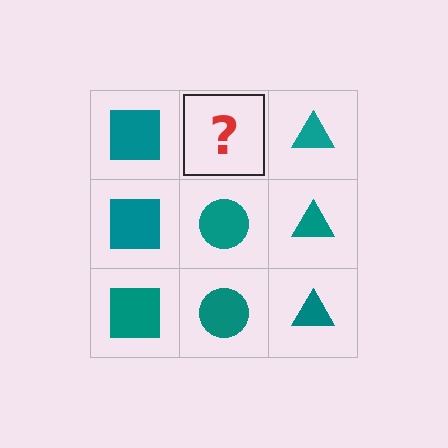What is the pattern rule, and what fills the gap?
The rule is that each column has a consistent shape. The gap should be filled with a teal circle.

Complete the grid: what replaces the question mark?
The question mark should be replaced with a teal circle.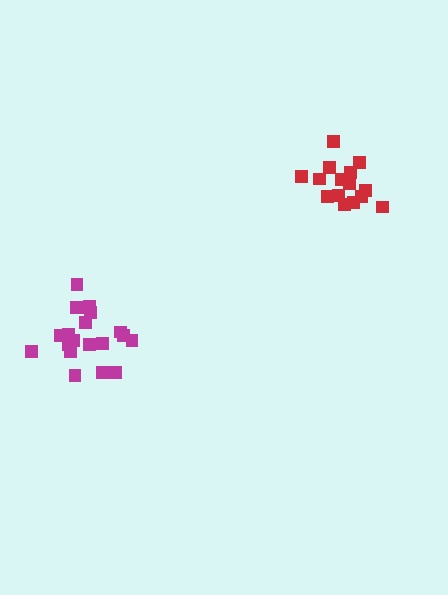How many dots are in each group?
Group 1: 20 dots, Group 2: 15 dots (35 total).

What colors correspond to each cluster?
The clusters are colored: magenta, red.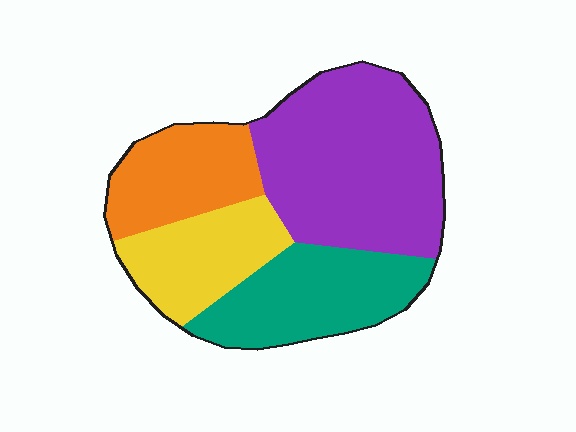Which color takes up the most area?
Purple, at roughly 40%.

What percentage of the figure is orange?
Orange covers 18% of the figure.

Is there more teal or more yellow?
Teal.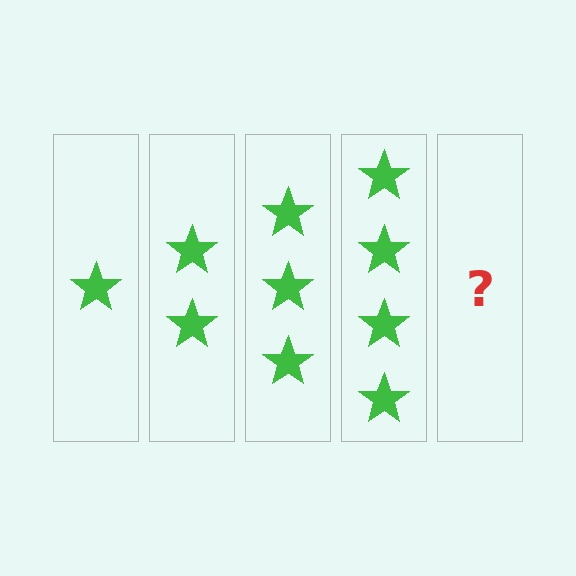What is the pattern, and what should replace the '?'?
The pattern is that each step adds one more star. The '?' should be 5 stars.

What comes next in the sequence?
The next element should be 5 stars.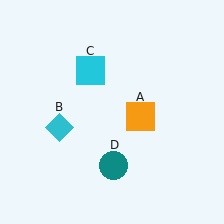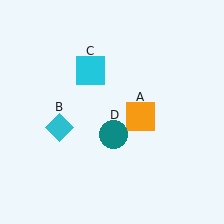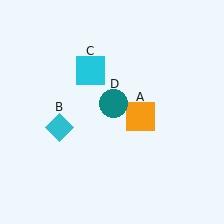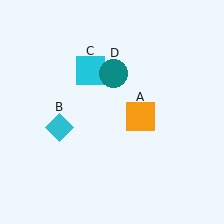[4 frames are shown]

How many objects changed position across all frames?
1 object changed position: teal circle (object D).